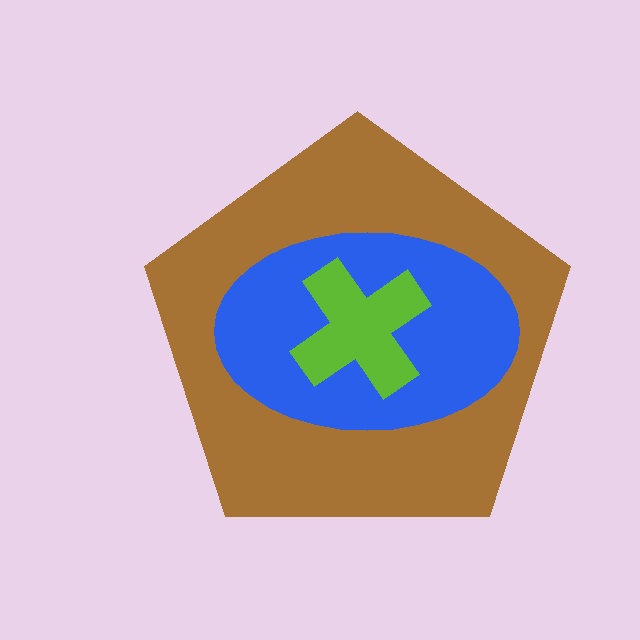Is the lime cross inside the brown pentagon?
Yes.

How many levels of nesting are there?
3.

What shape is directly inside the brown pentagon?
The blue ellipse.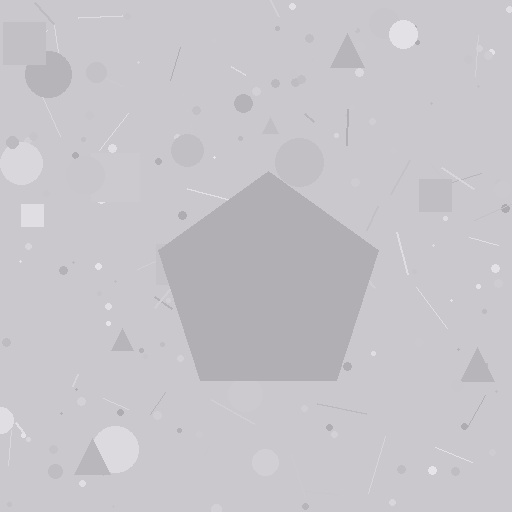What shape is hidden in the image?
A pentagon is hidden in the image.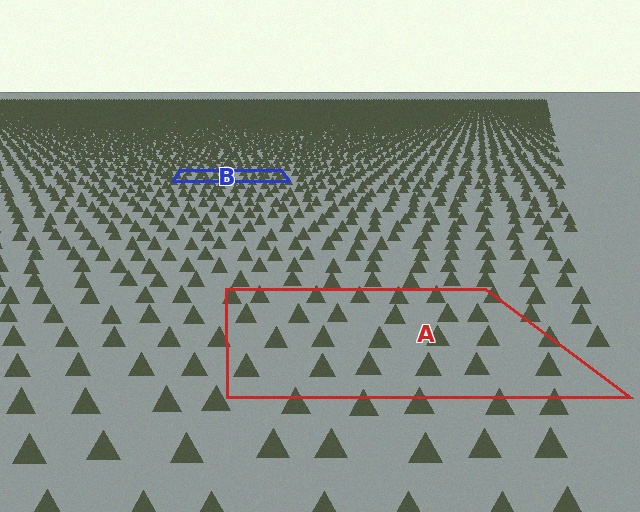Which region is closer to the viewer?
Region A is closer. The texture elements there are larger and more spread out.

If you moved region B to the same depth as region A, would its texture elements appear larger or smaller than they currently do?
They would appear larger. At a closer depth, the same texture elements are projected at a bigger on-screen size.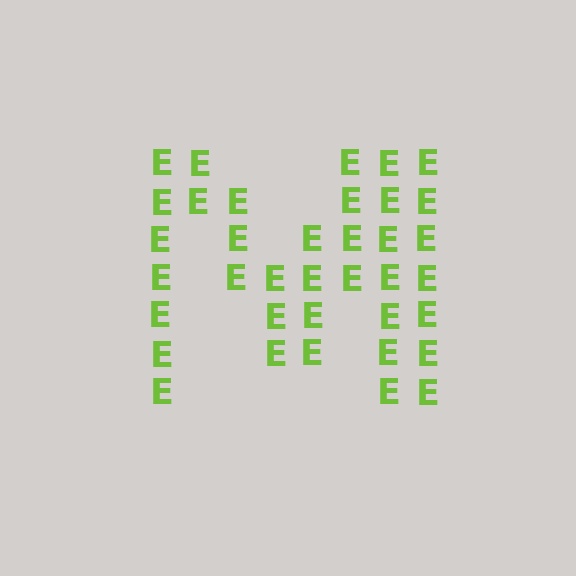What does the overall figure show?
The overall figure shows the letter M.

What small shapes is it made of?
It is made of small letter E's.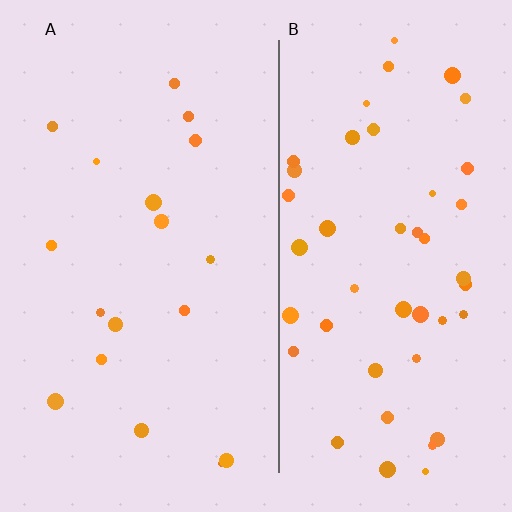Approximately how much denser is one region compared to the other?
Approximately 2.6× — region B over region A.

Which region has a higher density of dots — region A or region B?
B (the right).